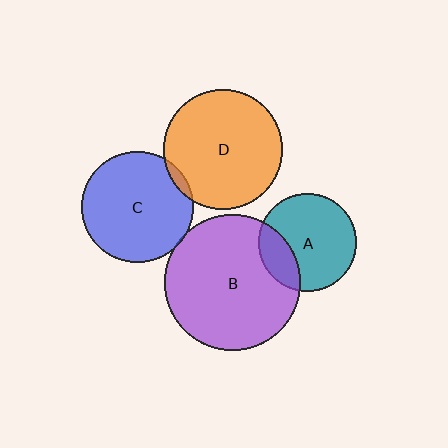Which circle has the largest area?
Circle B (purple).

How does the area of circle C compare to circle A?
Approximately 1.3 times.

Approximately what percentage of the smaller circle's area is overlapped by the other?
Approximately 5%.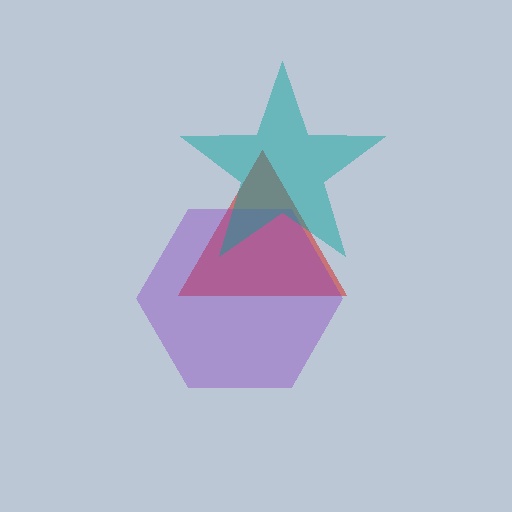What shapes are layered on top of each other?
The layered shapes are: a red triangle, a purple hexagon, a teal star.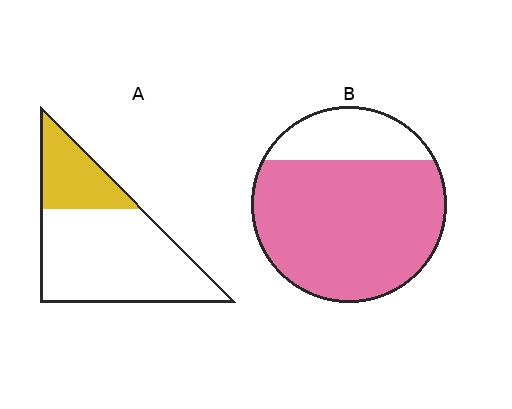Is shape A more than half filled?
No.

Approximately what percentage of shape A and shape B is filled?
A is approximately 30% and B is approximately 80%.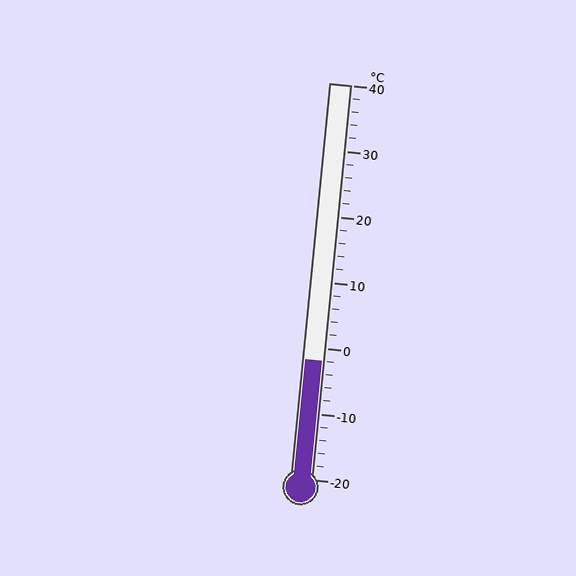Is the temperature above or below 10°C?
The temperature is below 10°C.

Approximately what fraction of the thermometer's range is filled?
The thermometer is filled to approximately 30% of its range.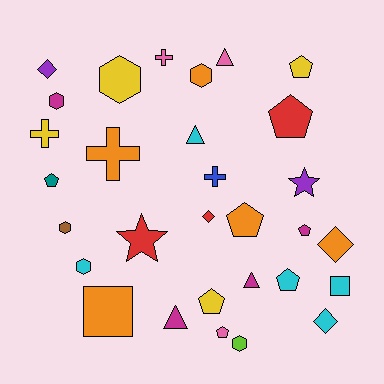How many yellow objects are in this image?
There are 4 yellow objects.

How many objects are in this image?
There are 30 objects.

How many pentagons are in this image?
There are 8 pentagons.